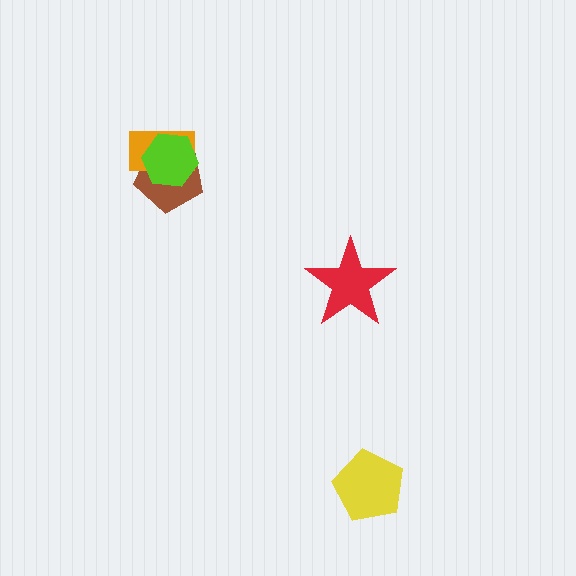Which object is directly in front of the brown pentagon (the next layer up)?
The orange rectangle is directly in front of the brown pentagon.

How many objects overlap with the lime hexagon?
2 objects overlap with the lime hexagon.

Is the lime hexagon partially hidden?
No, no other shape covers it.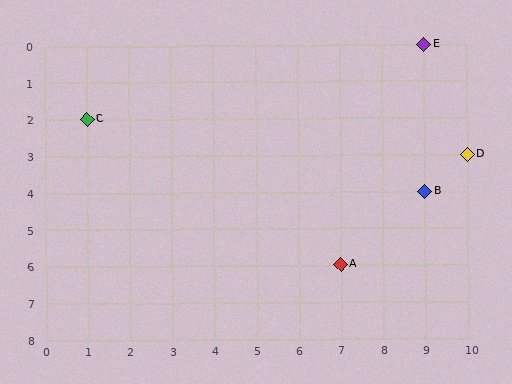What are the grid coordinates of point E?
Point E is at grid coordinates (9, 0).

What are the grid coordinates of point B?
Point B is at grid coordinates (9, 4).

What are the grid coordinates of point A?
Point A is at grid coordinates (7, 6).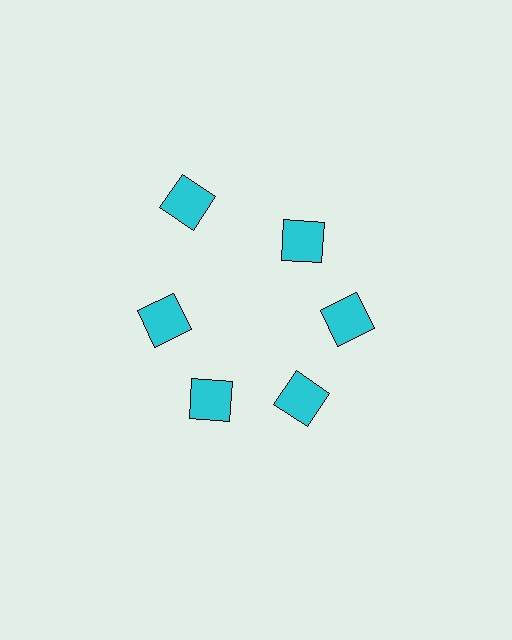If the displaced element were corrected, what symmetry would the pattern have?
It would have 6-fold rotational symmetry — the pattern would map onto itself every 60 degrees.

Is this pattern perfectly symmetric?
No. The 6 cyan squares are arranged in a ring, but one element near the 11 o'clock position is pushed outward from the center, breaking the 6-fold rotational symmetry.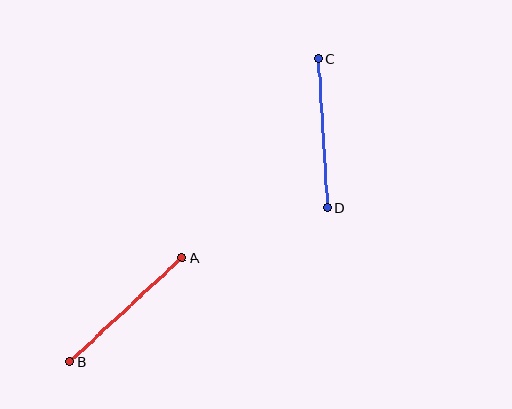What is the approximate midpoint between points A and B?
The midpoint is at approximately (126, 310) pixels.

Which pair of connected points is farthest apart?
Points A and B are farthest apart.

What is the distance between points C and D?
The distance is approximately 149 pixels.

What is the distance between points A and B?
The distance is approximately 153 pixels.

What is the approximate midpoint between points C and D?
The midpoint is at approximately (323, 134) pixels.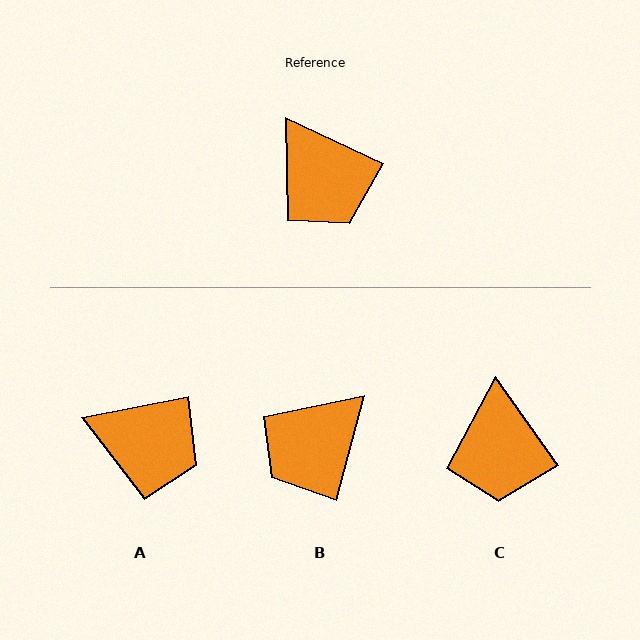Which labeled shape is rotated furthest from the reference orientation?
B, about 80 degrees away.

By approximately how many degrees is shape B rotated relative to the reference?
Approximately 80 degrees clockwise.